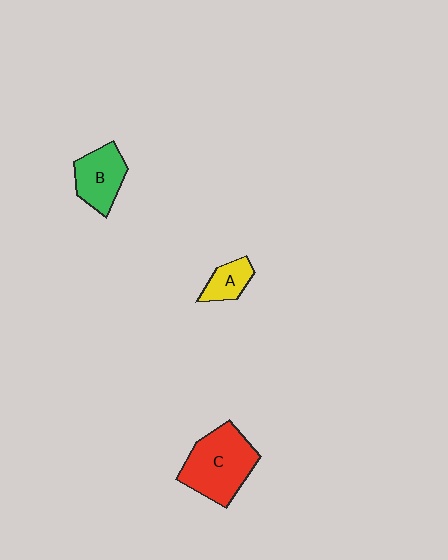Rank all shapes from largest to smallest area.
From largest to smallest: C (red), B (green), A (yellow).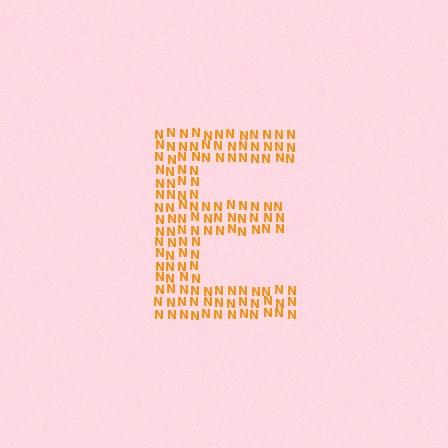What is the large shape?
The large shape is the letter E.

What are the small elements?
The small elements are letter N's.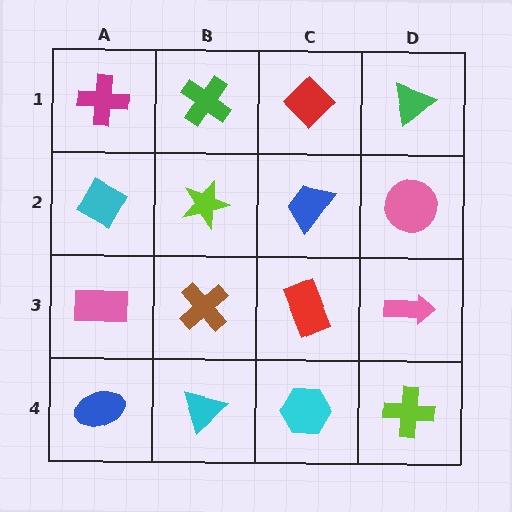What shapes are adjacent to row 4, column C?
A red rectangle (row 3, column C), a cyan triangle (row 4, column B), a lime cross (row 4, column D).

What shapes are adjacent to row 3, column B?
A lime star (row 2, column B), a cyan triangle (row 4, column B), a pink rectangle (row 3, column A), a red rectangle (row 3, column C).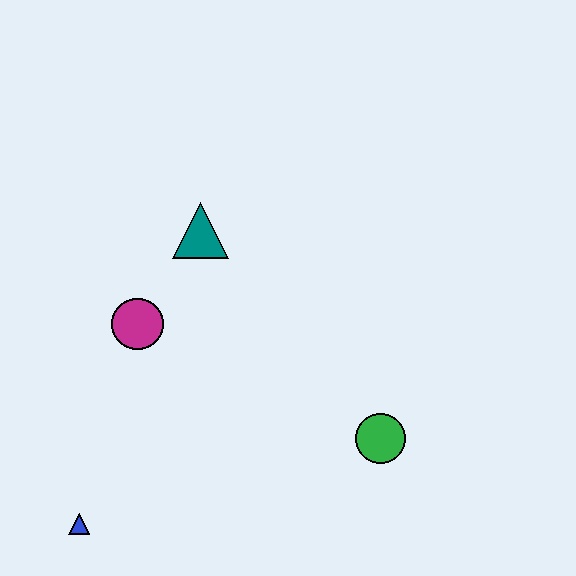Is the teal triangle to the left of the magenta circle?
No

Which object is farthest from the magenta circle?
The green circle is farthest from the magenta circle.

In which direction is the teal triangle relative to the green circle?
The teal triangle is above the green circle.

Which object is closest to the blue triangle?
The magenta circle is closest to the blue triangle.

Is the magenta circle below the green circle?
No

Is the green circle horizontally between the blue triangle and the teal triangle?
No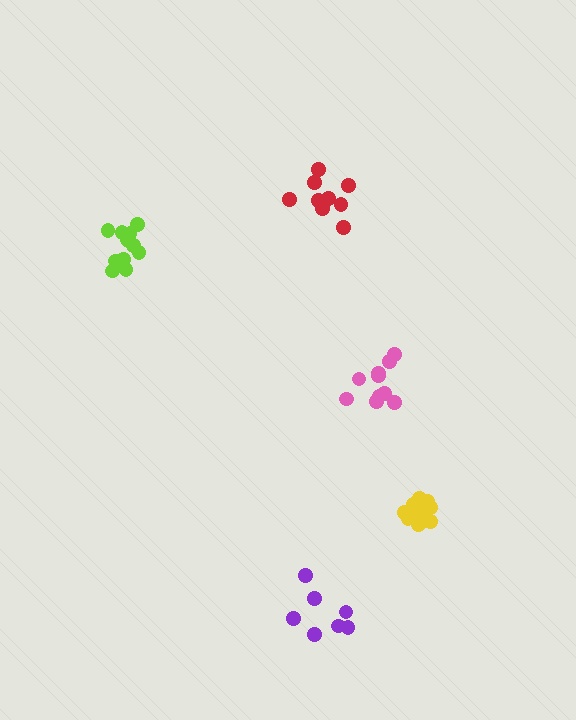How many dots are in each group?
Group 1: 13 dots, Group 2: 7 dots, Group 3: 12 dots, Group 4: 10 dots, Group 5: 10 dots (52 total).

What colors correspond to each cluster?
The clusters are colored: yellow, purple, lime, pink, red.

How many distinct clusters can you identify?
There are 5 distinct clusters.